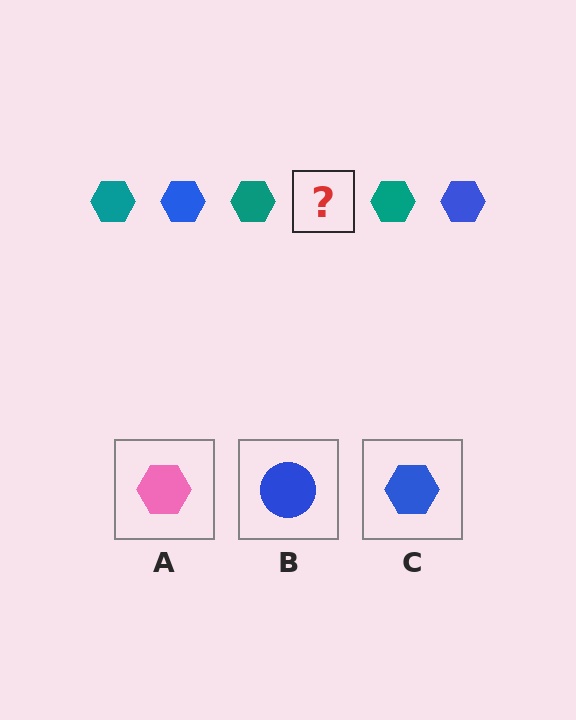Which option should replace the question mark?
Option C.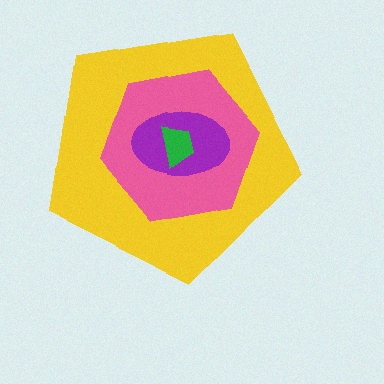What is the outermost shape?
The yellow pentagon.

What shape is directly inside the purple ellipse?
The green trapezoid.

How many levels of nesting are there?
4.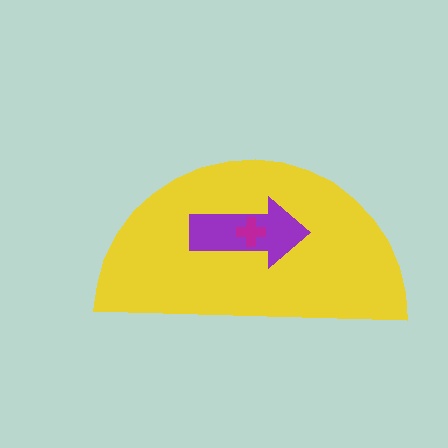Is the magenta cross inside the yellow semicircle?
Yes.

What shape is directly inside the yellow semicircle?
The purple arrow.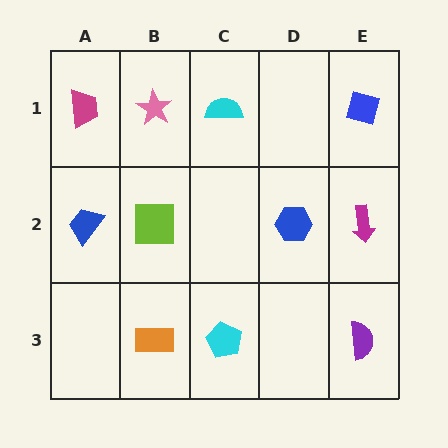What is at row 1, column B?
A pink star.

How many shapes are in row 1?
4 shapes.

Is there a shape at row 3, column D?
No, that cell is empty.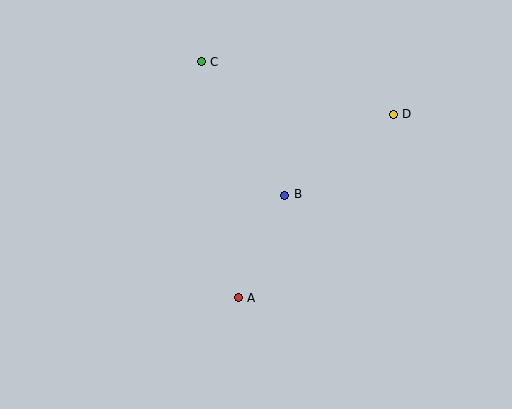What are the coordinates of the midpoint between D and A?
The midpoint between D and A is at (316, 206).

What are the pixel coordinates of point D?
Point D is at (393, 114).